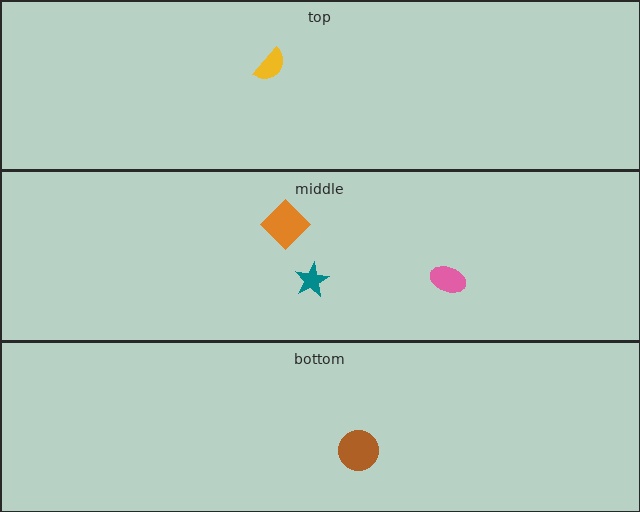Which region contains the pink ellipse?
The middle region.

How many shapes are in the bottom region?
1.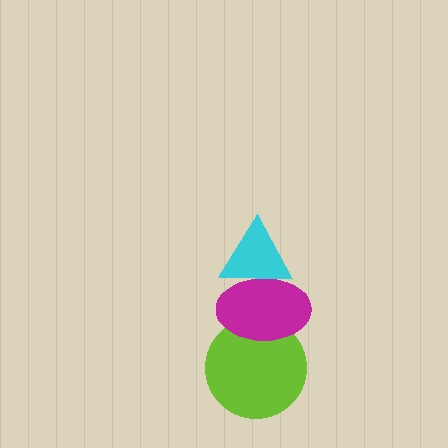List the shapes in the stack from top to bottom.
From top to bottom: the cyan triangle, the magenta ellipse, the lime circle.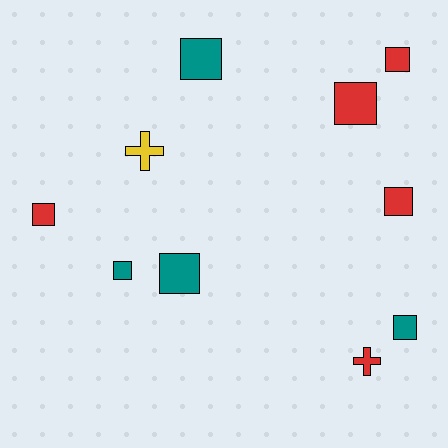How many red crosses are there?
There is 1 red cross.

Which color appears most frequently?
Red, with 5 objects.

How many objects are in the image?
There are 10 objects.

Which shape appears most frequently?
Square, with 8 objects.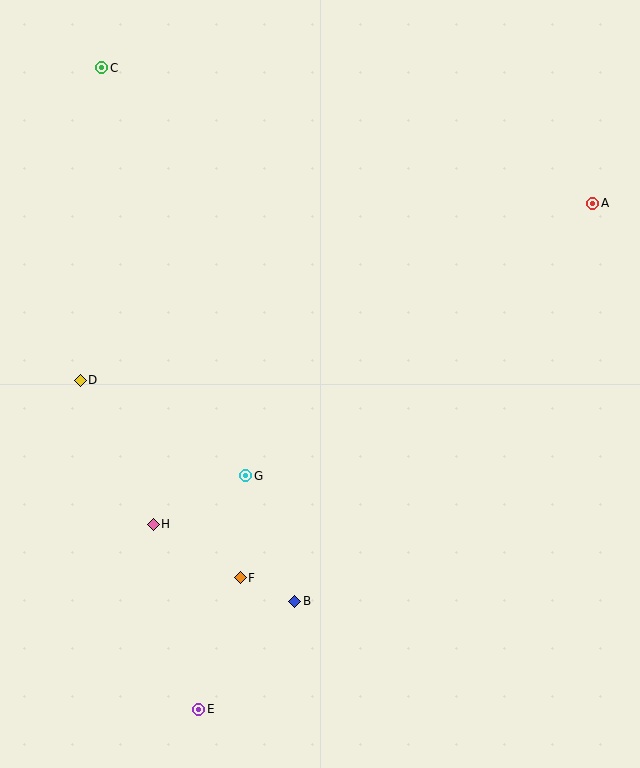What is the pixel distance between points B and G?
The distance between B and G is 134 pixels.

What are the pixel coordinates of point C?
Point C is at (102, 68).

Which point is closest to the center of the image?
Point G at (246, 476) is closest to the center.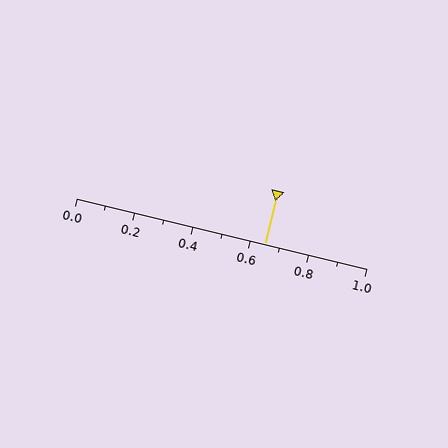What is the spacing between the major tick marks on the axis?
The major ticks are spaced 0.2 apart.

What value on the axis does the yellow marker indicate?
The marker indicates approximately 0.65.